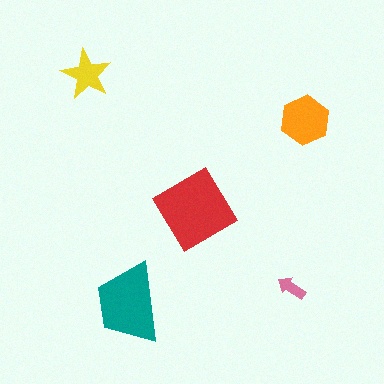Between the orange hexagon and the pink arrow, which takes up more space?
The orange hexagon.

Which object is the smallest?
The pink arrow.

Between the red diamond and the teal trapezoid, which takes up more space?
The red diamond.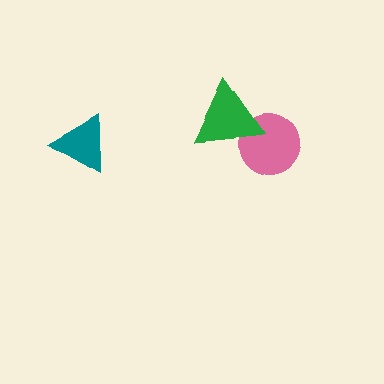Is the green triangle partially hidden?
No, no other shape covers it.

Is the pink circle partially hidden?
Yes, it is partially covered by another shape.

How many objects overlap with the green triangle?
1 object overlaps with the green triangle.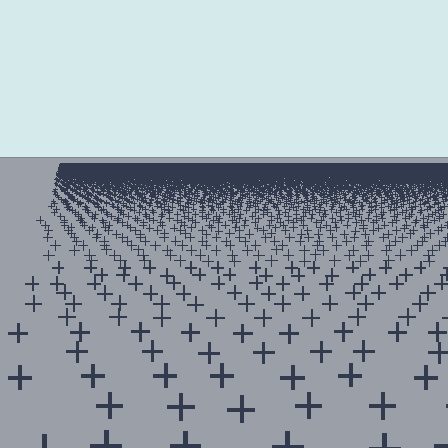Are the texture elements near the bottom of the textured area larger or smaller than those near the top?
Larger. Near the bottom, elements are closer to the viewer and appear at a bigger on-screen size.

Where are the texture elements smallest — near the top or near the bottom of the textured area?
Near the top.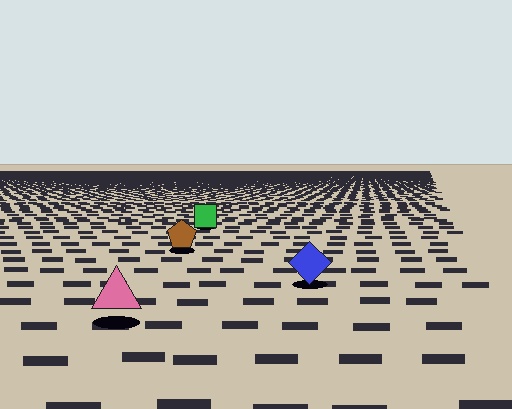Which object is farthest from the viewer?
The green square is farthest from the viewer. It appears smaller and the ground texture around it is denser.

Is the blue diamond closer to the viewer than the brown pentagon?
Yes. The blue diamond is closer — you can tell from the texture gradient: the ground texture is coarser near it.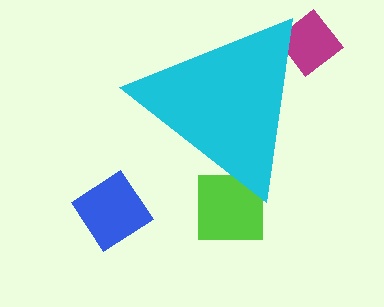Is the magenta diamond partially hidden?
Yes, the magenta diamond is partially hidden behind the cyan triangle.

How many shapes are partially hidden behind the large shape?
2 shapes are partially hidden.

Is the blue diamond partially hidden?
No, the blue diamond is fully visible.